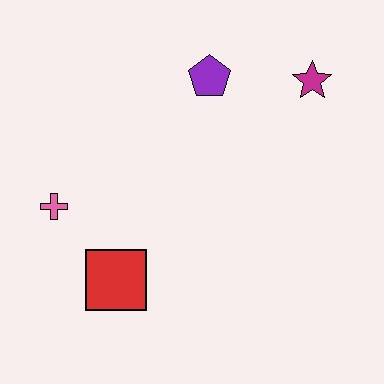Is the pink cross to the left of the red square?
Yes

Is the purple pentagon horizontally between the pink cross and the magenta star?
Yes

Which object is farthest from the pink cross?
The magenta star is farthest from the pink cross.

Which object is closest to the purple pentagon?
The magenta star is closest to the purple pentagon.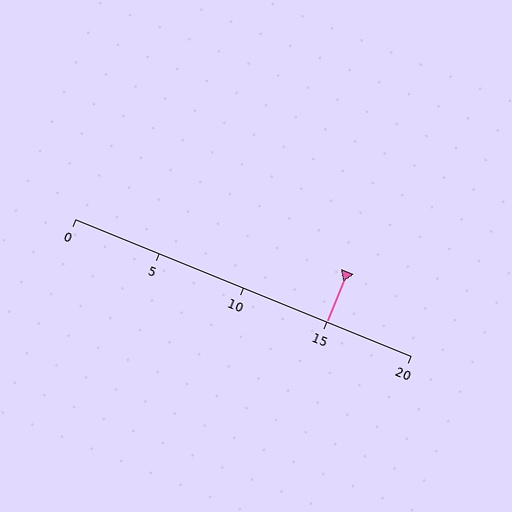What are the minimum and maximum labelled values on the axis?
The axis runs from 0 to 20.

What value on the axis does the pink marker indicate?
The marker indicates approximately 15.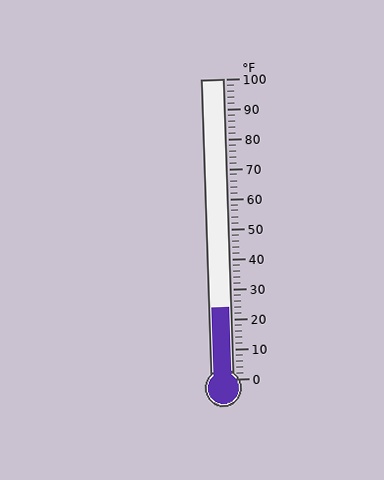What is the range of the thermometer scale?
The thermometer scale ranges from 0°F to 100°F.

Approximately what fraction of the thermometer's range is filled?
The thermometer is filled to approximately 25% of its range.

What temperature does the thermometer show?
The thermometer shows approximately 24°F.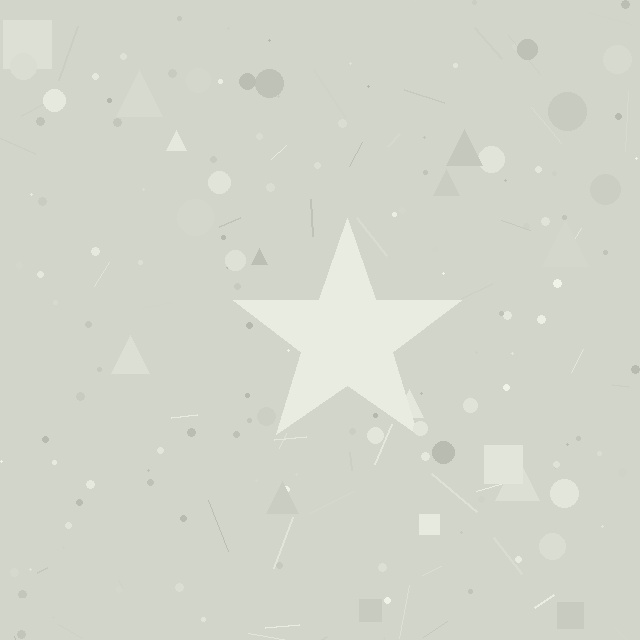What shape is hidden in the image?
A star is hidden in the image.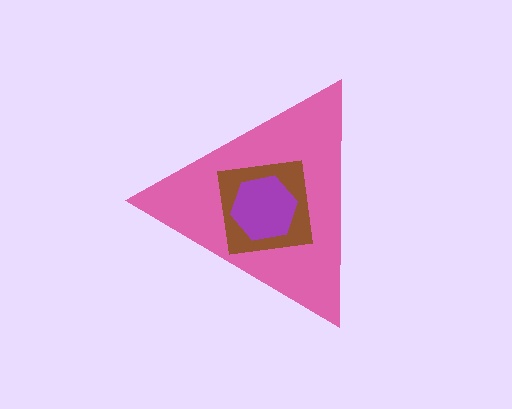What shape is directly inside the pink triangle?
The brown square.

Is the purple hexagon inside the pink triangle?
Yes.